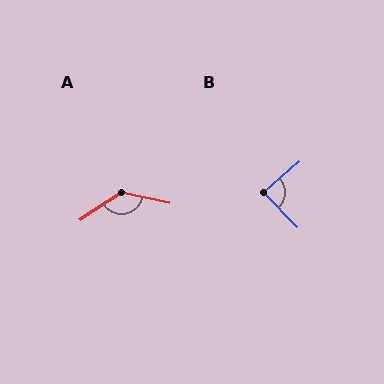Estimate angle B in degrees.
Approximately 88 degrees.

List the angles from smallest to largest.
B (88°), A (134°).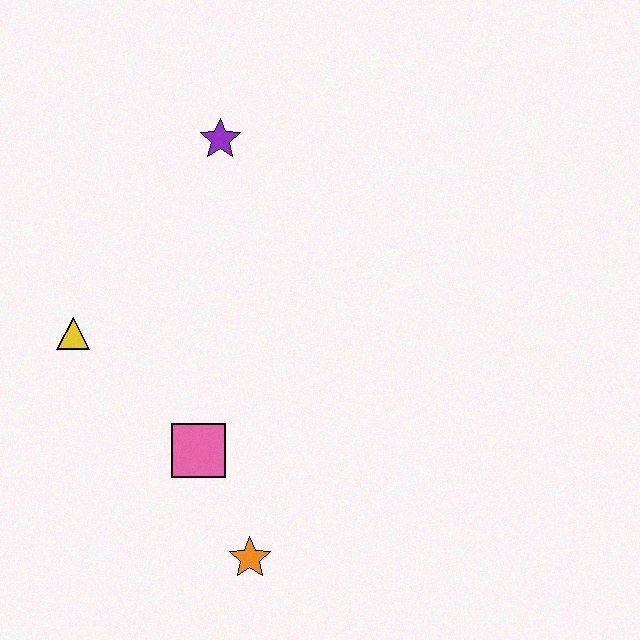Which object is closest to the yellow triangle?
The pink square is closest to the yellow triangle.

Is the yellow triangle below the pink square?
No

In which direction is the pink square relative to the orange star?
The pink square is above the orange star.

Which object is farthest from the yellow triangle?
The orange star is farthest from the yellow triangle.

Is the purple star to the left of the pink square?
No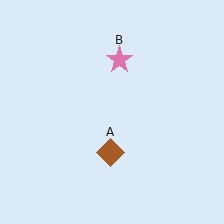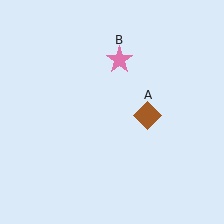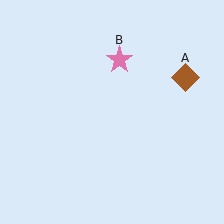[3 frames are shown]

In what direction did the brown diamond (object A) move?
The brown diamond (object A) moved up and to the right.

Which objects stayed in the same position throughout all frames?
Pink star (object B) remained stationary.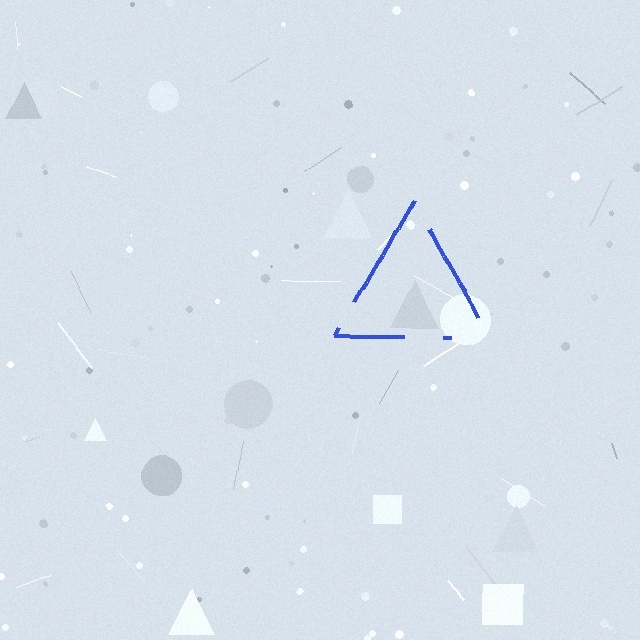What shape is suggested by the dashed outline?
The dashed outline suggests a triangle.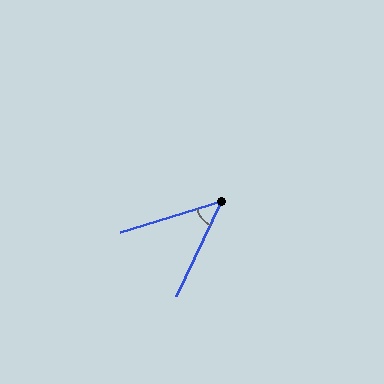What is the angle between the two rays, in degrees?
Approximately 47 degrees.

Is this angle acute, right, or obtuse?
It is acute.